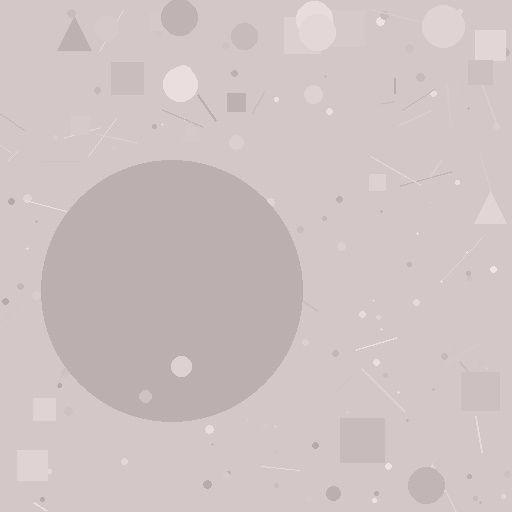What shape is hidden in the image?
A circle is hidden in the image.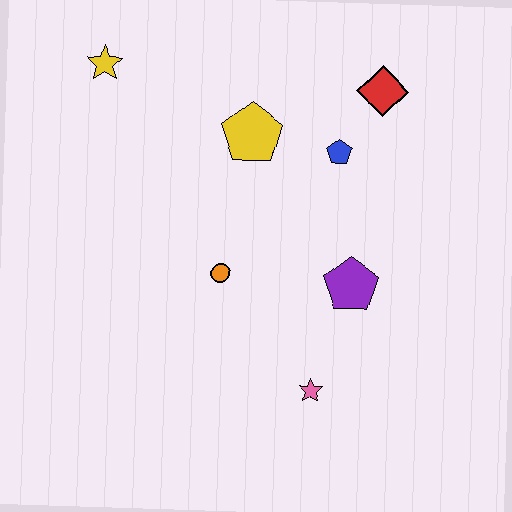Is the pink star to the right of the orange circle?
Yes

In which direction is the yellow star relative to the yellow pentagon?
The yellow star is to the left of the yellow pentagon.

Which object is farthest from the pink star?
The yellow star is farthest from the pink star.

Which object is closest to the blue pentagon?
The red diamond is closest to the blue pentagon.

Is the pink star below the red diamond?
Yes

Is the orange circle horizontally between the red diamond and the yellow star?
Yes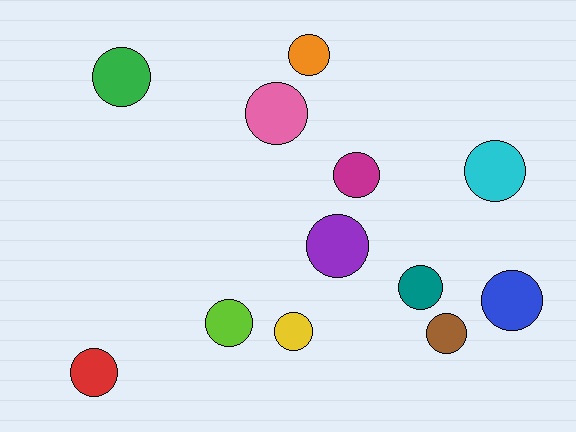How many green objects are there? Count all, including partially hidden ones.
There is 1 green object.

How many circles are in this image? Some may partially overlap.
There are 12 circles.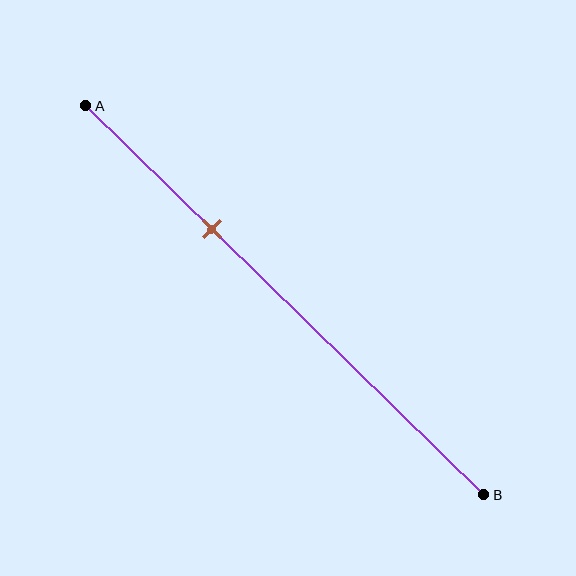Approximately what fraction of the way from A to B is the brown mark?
The brown mark is approximately 30% of the way from A to B.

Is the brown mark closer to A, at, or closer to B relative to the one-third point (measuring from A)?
The brown mark is approximately at the one-third point of segment AB.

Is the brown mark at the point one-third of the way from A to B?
Yes, the mark is approximately at the one-third point.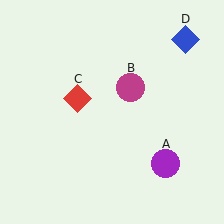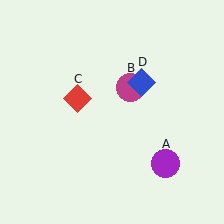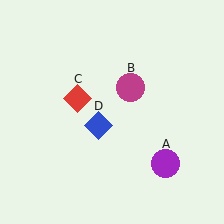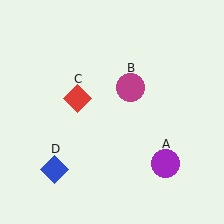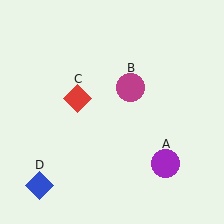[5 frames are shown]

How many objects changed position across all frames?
1 object changed position: blue diamond (object D).